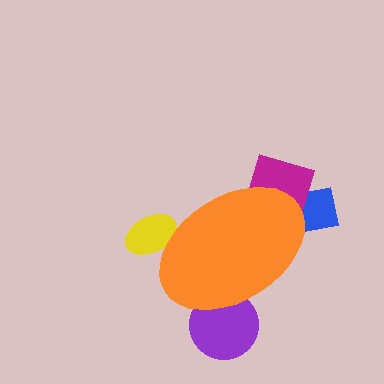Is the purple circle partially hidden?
Yes, the purple circle is partially hidden behind the orange ellipse.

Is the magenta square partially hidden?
Yes, the magenta square is partially hidden behind the orange ellipse.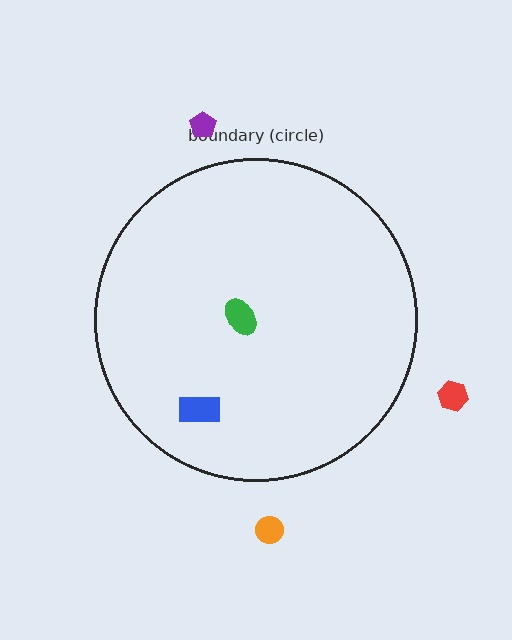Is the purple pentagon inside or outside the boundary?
Outside.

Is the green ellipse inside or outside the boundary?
Inside.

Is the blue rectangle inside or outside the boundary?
Inside.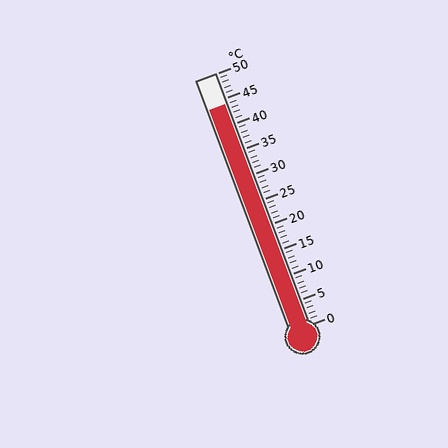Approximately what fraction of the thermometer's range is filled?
The thermometer is filled to approximately 90% of its range.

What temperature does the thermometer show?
The thermometer shows approximately 44°C.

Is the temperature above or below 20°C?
The temperature is above 20°C.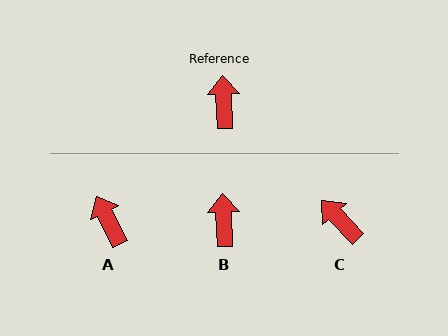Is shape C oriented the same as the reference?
No, it is off by about 41 degrees.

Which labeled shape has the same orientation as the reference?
B.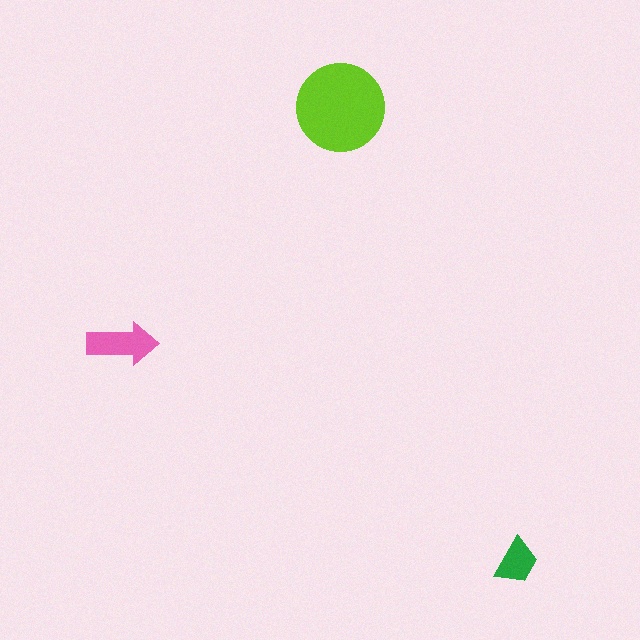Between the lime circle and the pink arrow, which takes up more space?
The lime circle.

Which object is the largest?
The lime circle.